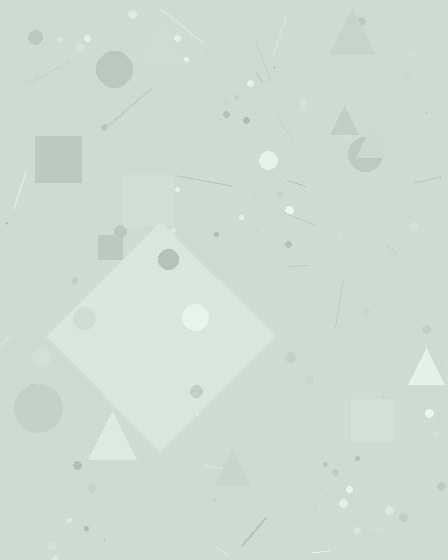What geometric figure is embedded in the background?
A diamond is embedded in the background.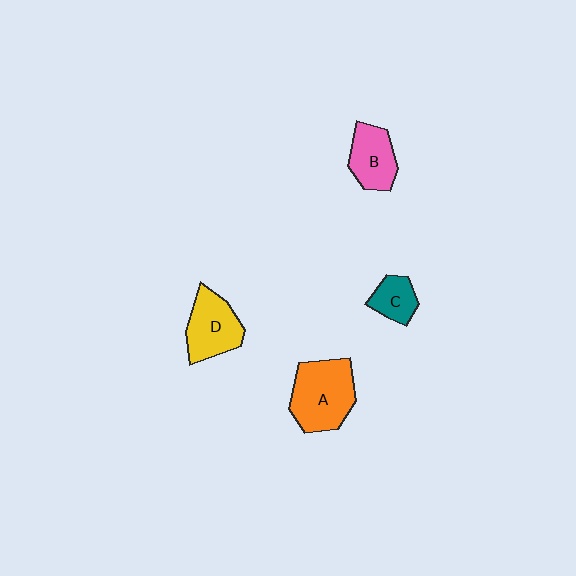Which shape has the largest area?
Shape A (orange).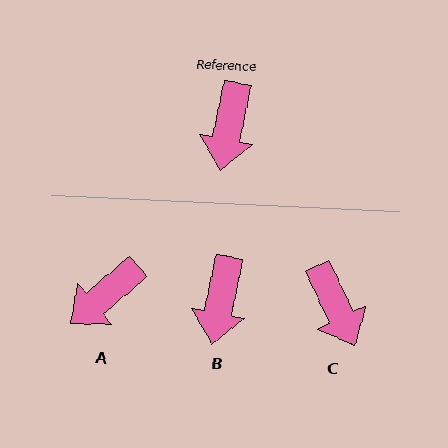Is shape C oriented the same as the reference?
No, it is off by about 37 degrees.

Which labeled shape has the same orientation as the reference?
B.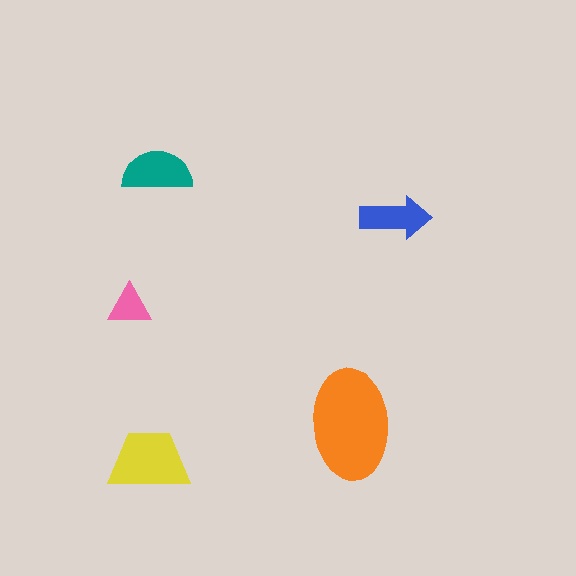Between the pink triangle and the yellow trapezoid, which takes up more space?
The yellow trapezoid.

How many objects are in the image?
There are 5 objects in the image.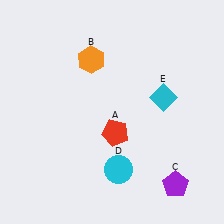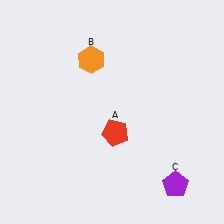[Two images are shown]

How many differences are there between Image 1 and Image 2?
There are 2 differences between the two images.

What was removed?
The cyan circle (D), the cyan diamond (E) were removed in Image 2.